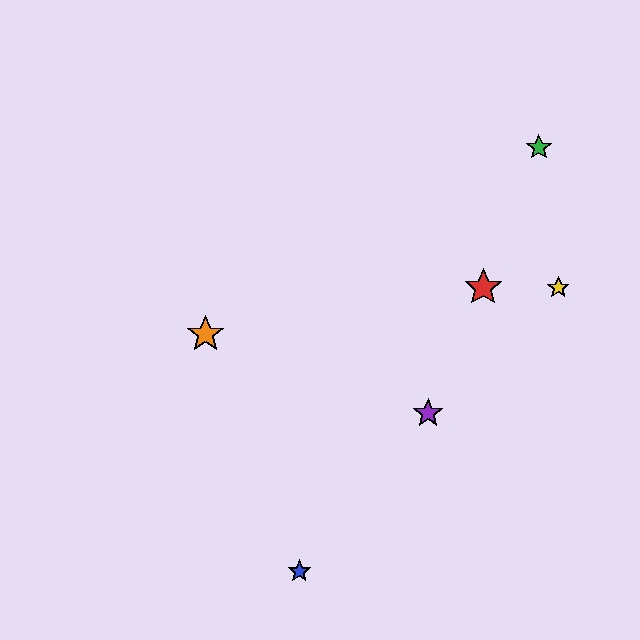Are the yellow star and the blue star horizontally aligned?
No, the yellow star is at y≈287 and the blue star is at y≈571.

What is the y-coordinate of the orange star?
The orange star is at y≈334.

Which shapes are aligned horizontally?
The red star, the yellow star are aligned horizontally.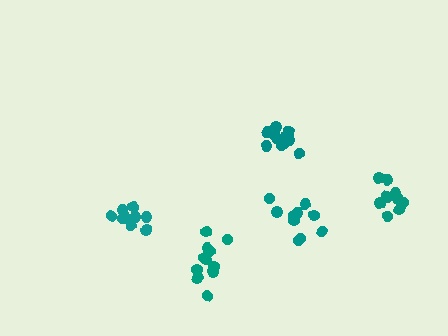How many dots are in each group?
Group 1: 13 dots, Group 2: 10 dots, Group 3: 10 dots, Group 4: 11 dots, Group 5: 12 dots (56 total).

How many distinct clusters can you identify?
There are 5 distinct clusters.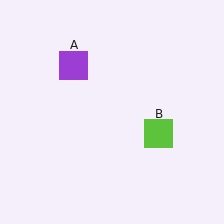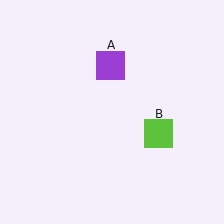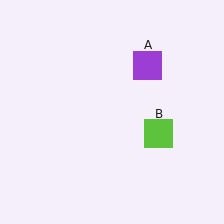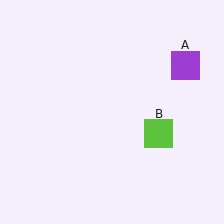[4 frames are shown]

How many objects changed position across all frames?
1 object changed position: purple square (object A).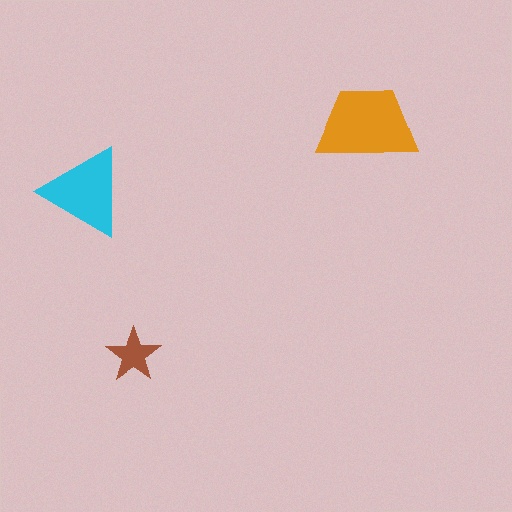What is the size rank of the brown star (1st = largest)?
3rd.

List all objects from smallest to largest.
The brown star, the cyan triangle, the orange trapezoid.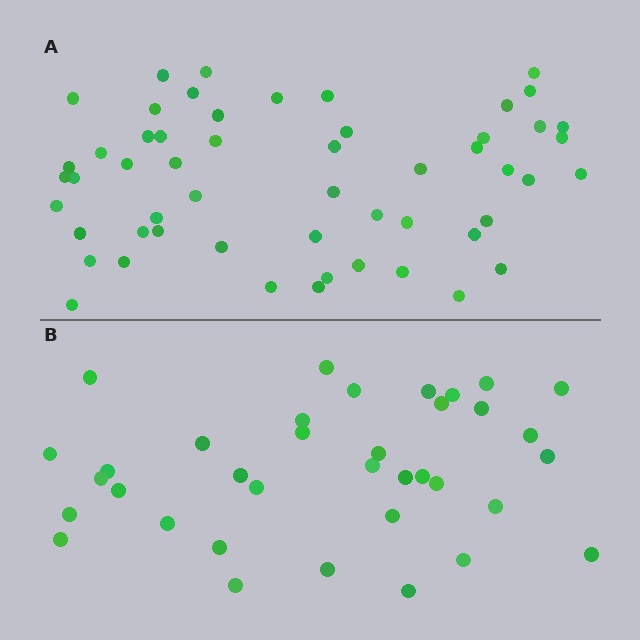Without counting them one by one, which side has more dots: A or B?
Region A (the top region) has more dots.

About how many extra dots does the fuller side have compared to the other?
Region A has approximately 20 more dots than region B.